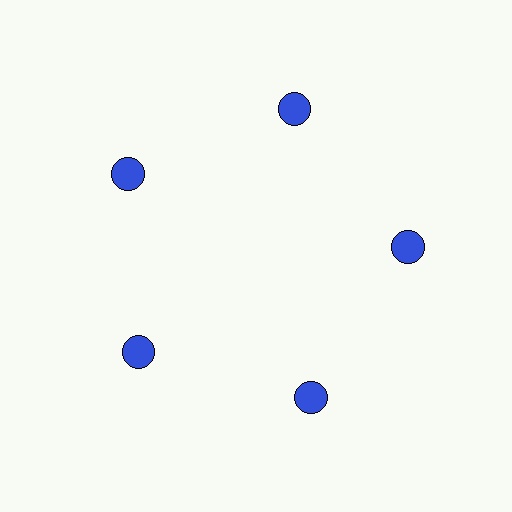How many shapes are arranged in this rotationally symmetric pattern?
There are 5 shapes, arranged in 5 groups of 1.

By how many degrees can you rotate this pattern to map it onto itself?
The pattern maps onto itself every 72 degrees of rotation.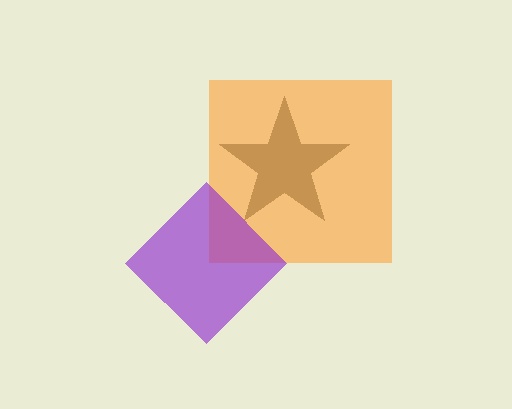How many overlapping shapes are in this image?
There are 3 overlapping shapes in the image.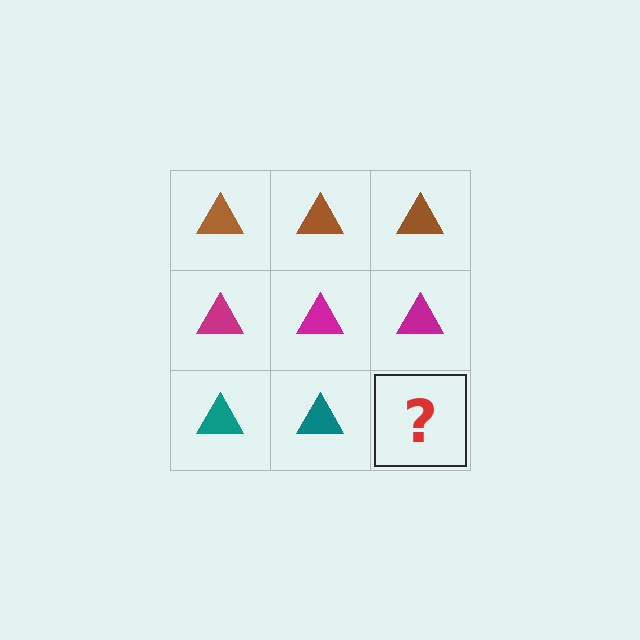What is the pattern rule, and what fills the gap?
The rule is that each row has a consistent color. The gap should be filled with a teal triangle.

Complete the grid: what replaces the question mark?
The question mark should be replaced with a teal triangle.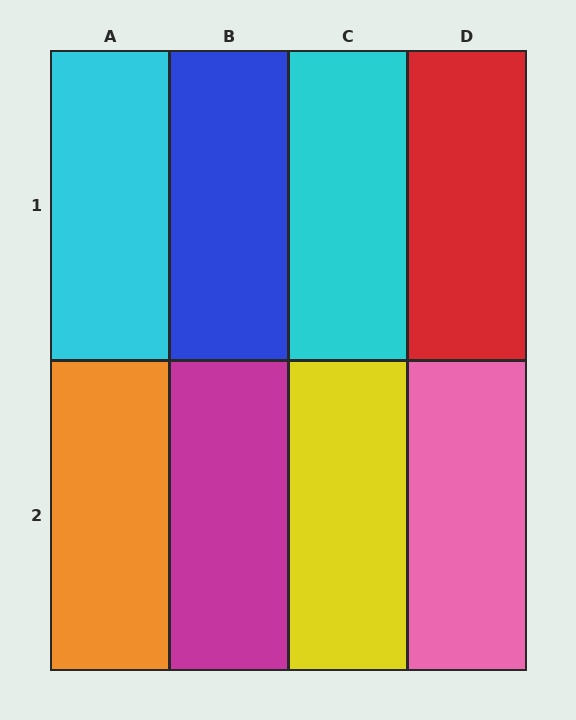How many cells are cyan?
2 cells are cyan.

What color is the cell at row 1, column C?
Cyan.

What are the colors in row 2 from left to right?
Orange, magenta, yellow, pink.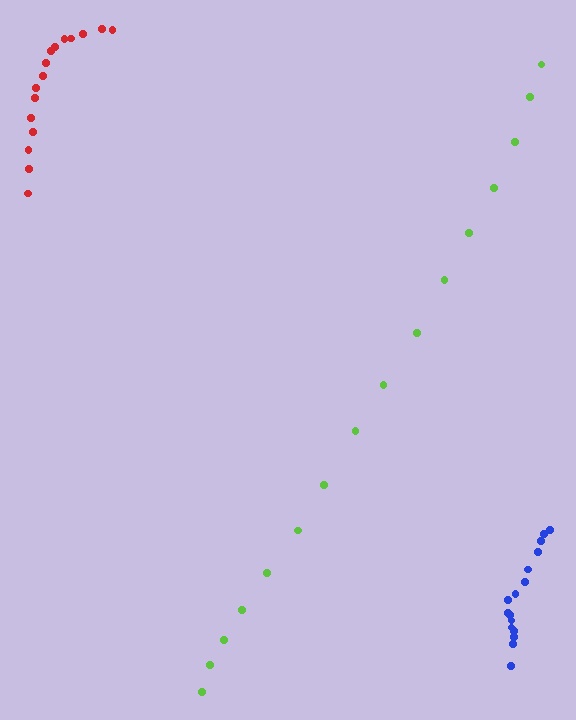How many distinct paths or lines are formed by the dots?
There are 3 distinct paths.